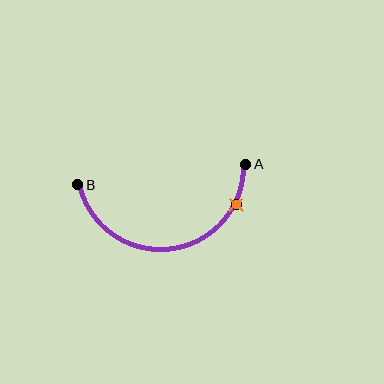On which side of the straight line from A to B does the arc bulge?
The arc bulges below the straight line connecting A and B.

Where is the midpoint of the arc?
The arc midpoint is the point on the curve farthest from the straight line joining A and B. It sits below that line.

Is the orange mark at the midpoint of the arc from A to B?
No. The orange mark lies on the arc but is closer to endpoint A. The arc midpoint would be at the point on the curve equidistant along the arc from both A and B.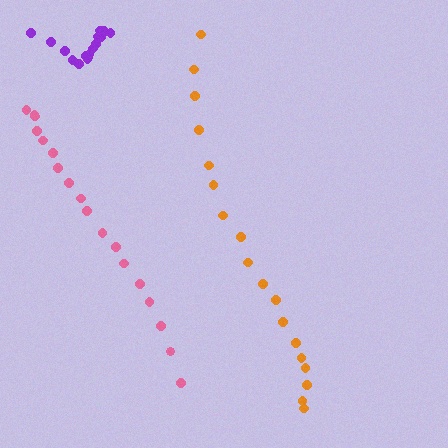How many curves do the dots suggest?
There are 3 distinct paths.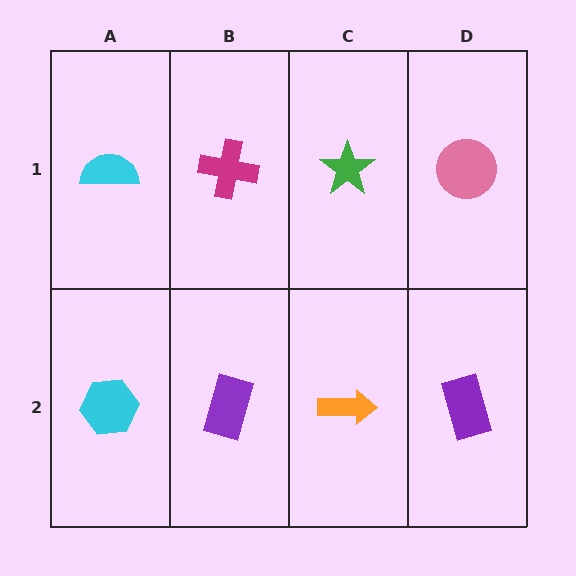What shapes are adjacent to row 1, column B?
A purple rectangle (row 2, column B), a cyan semicircle (row 1, column A), a green star (row 1, column C).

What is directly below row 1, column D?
A purple rectangle.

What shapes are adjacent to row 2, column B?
A magenta cross (row 1, column B), a cyan hexagon (row 2, column A), an orange arrow (row 2, column C).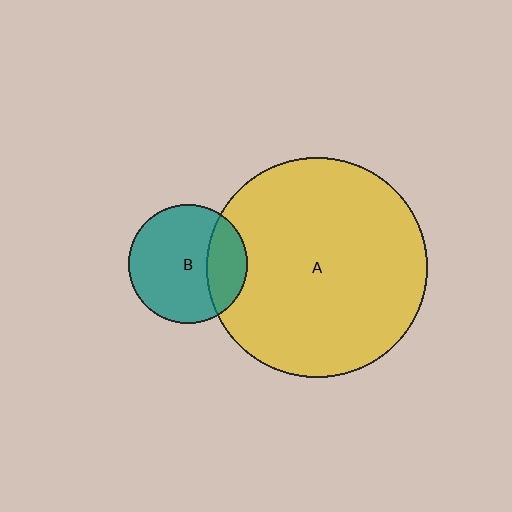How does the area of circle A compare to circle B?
Approximately 3.5 times.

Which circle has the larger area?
Circle A (yellow).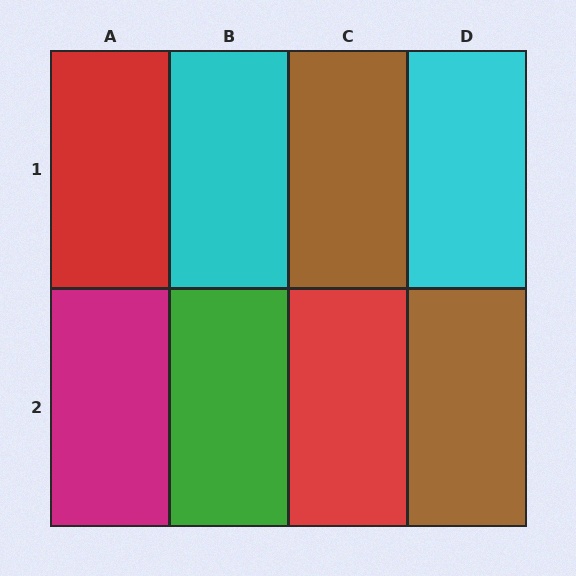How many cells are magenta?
1 cell is magenta.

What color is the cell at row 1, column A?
Red.